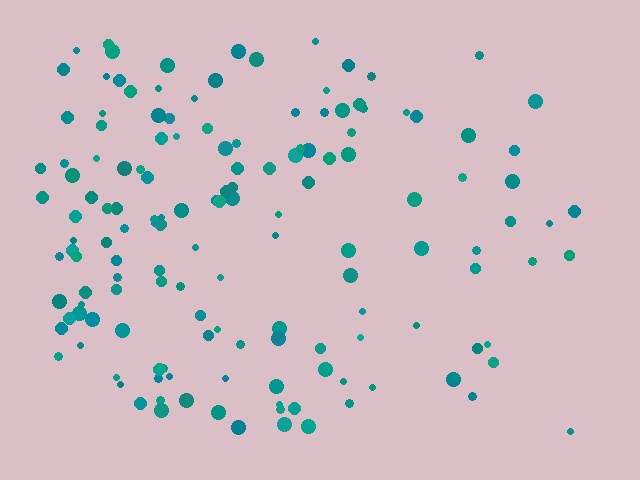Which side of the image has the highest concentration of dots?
The left.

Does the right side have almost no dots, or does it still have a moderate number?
Still a moderate number, just noticeably fewer than the left.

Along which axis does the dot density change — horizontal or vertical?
Horizontal.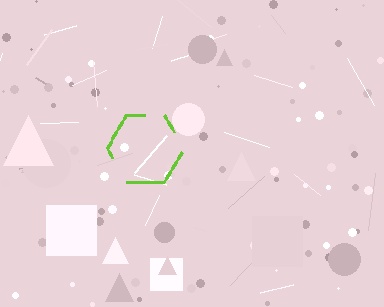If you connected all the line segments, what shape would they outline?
They would outline a hexagon.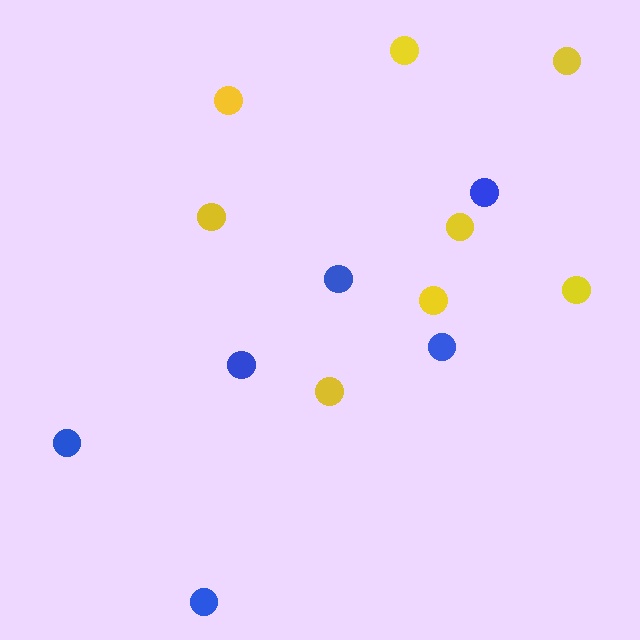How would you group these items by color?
There are 2 groups: one group of yellow circles (8) and one group of blue circles (6).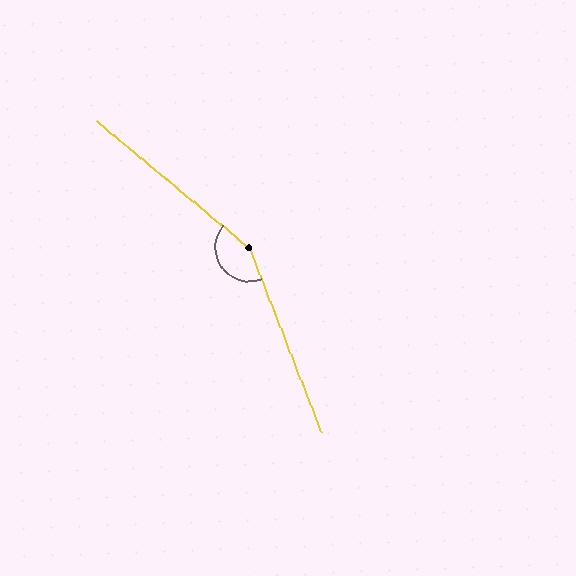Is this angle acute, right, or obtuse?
It is obtuse.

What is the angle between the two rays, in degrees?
Approximately 151 degrees.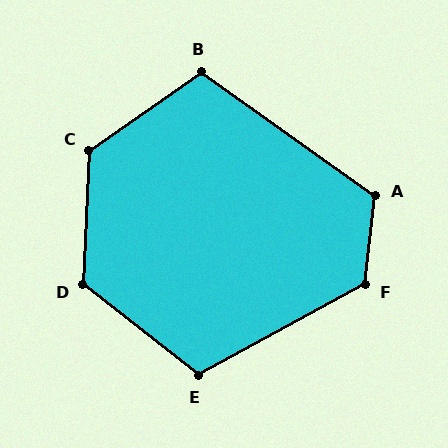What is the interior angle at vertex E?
Approximately 113 degrees (obtuse).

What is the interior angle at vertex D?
Approximately 125 degrees (obtuse).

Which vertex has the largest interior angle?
C, at approximately 128 degrees.